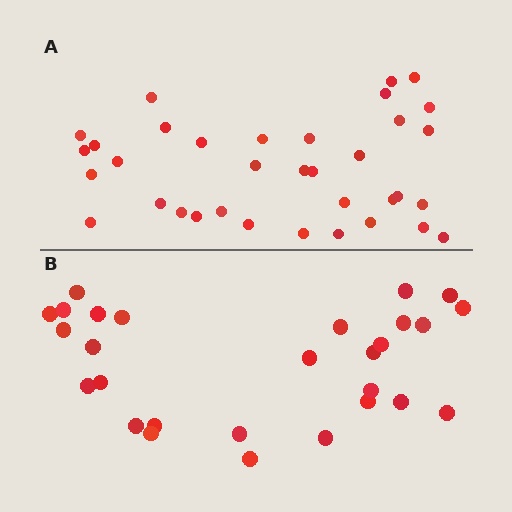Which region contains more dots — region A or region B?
Region A (the top region) has more dots.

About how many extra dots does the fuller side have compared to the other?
Region A has roughly 8 or so more dots than region B.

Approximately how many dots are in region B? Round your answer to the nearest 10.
About 30 dots. (The exact count is 28, which rounds to 30.)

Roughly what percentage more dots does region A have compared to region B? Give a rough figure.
About 25% more.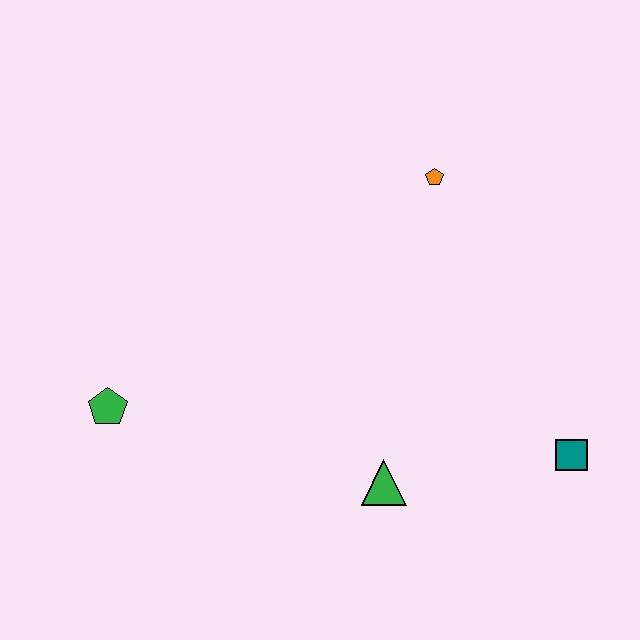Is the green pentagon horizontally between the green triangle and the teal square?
No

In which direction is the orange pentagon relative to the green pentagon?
The orange pentagon is to the right of the green pentagon.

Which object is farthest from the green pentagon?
The teal square is farthest from the green pentagon.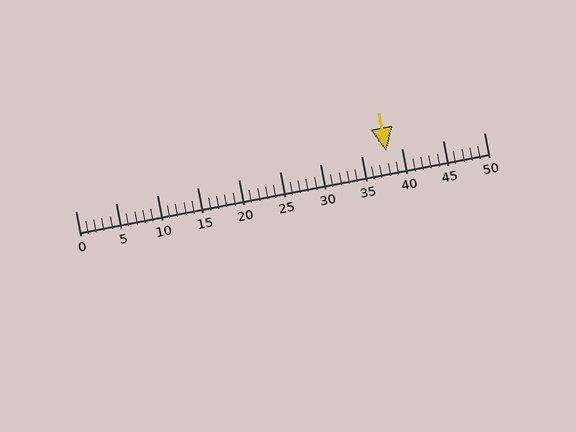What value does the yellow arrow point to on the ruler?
The yellow arrow points to approximately 38.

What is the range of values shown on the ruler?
The ruler shows values from 0 to 50.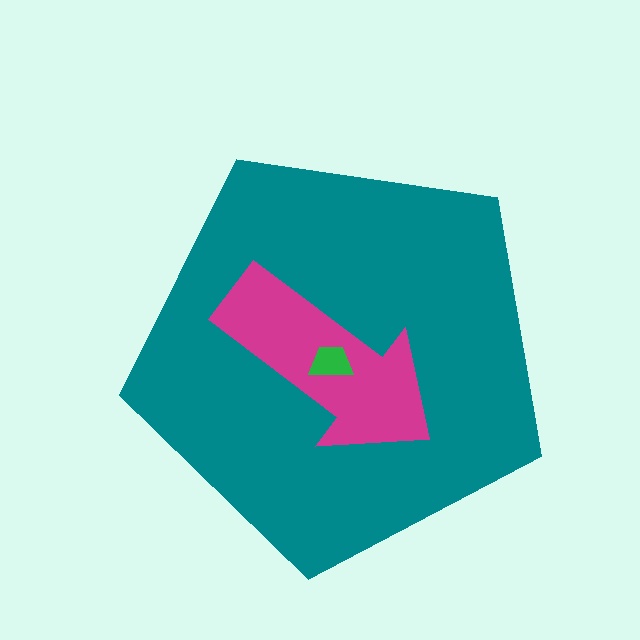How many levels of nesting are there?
3.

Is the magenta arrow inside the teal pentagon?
Yes.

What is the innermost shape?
The green trapezoid.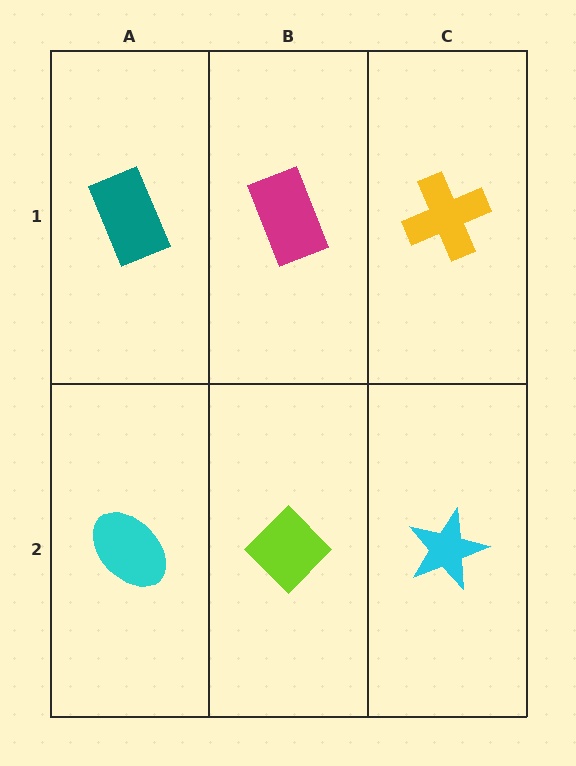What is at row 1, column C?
A yellow cross.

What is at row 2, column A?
A cyan ellipse.